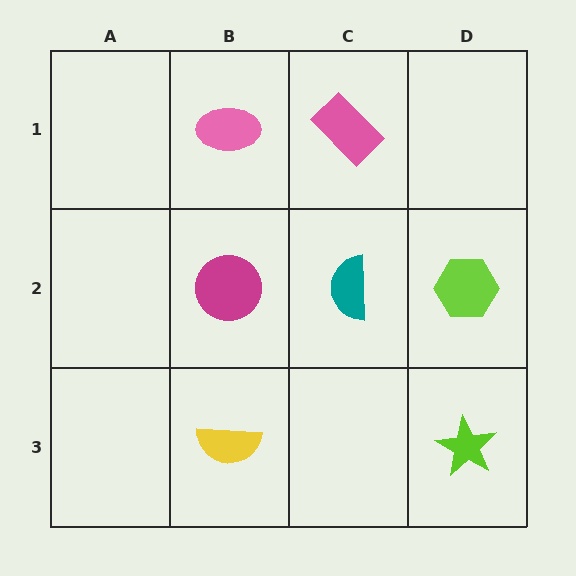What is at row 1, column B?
A pink ellipse.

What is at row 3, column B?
A yellow semicircle.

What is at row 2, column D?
A lime hexagon.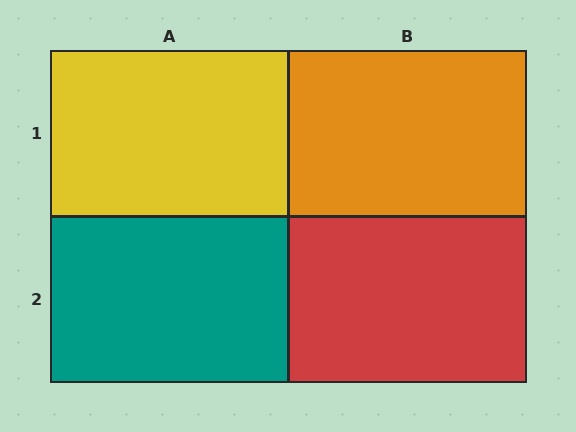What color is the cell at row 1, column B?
Orange.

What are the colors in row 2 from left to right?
Teal, red.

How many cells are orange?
1 cell is orange.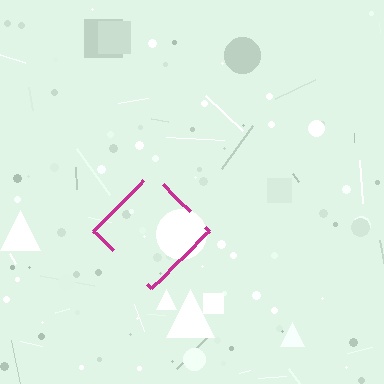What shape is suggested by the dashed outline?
The dashed outline suggests a diamond.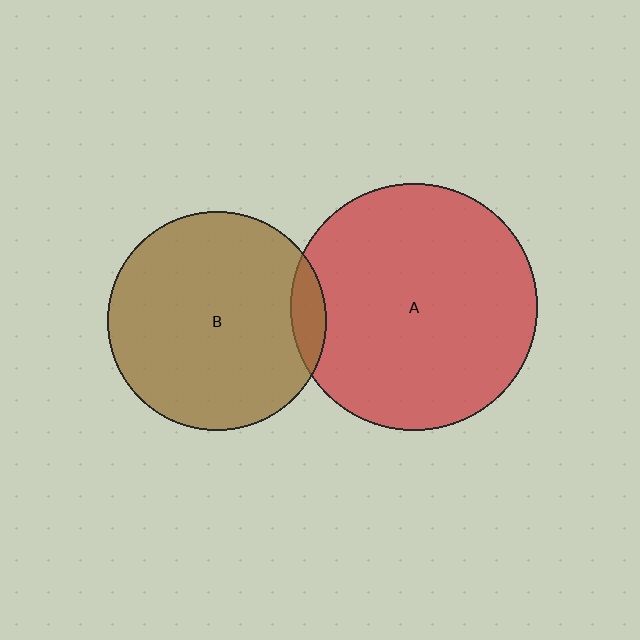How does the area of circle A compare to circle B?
Approximately 1.3 times.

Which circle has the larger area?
Circle A (red).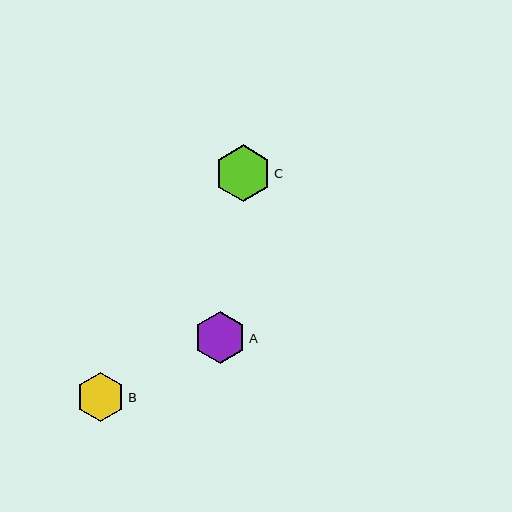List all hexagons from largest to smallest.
From largest to smallest: C, A, B.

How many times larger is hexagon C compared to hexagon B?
Hexagon C is approximately 1.2 times the size of hexagon B.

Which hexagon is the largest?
Hexagon C is the largest with a size of approximately 57 pixels.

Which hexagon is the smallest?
Hexagon B is the smallest with a size of approximately 49 pixels.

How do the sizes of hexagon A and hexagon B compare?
Hexagon A and hexagon B are approximately the same size.